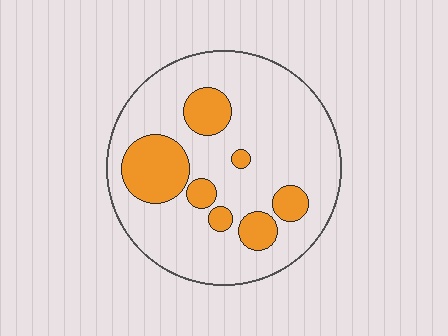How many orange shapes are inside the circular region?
7.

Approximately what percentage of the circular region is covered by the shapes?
Approximately 20%.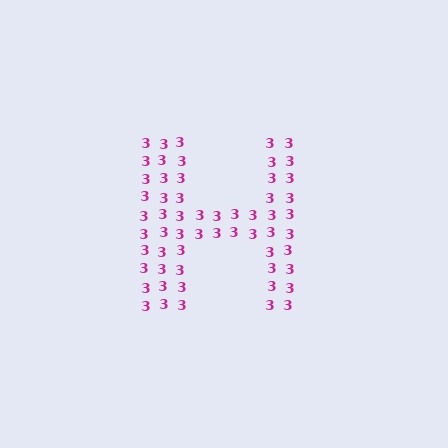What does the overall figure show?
The overall figure shows the letter H.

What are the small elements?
The small elements are digit 3's.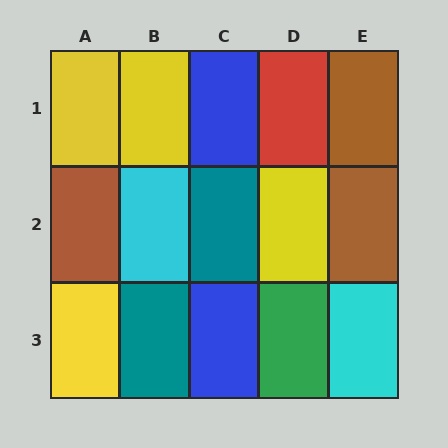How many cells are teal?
2 cells are teal.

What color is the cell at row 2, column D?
Yellow.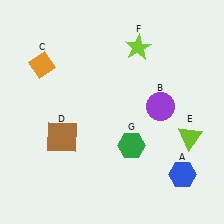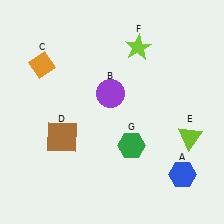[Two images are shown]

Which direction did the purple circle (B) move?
The purple circle (B) moved left.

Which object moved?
The purple circle (B) moved left.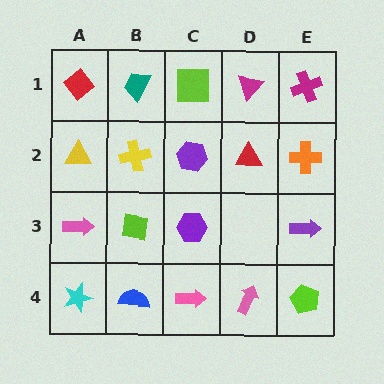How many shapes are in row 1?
5 shapes.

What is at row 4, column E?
A lime pentagon.